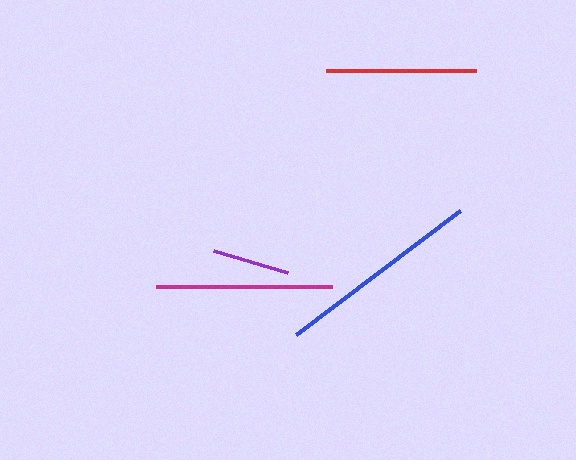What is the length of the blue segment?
The blue segment is approximately 205 pixels long.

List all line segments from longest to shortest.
From longest to shortest: blue, magenta, red, purple.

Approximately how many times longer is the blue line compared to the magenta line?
The blue line is approximately 1.2 times the length of the magenta line.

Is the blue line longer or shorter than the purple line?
The blue line is longer than the purple line.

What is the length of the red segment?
The red segment is approximately 150 pixels long.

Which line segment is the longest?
The blue line is the longest at approximately 205 pixels.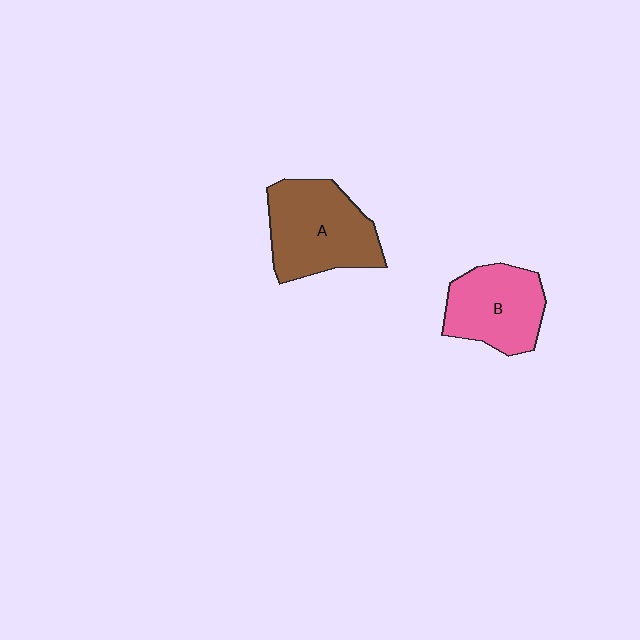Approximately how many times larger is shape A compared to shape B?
Approximately 1.2 times.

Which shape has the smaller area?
Shape B (pink).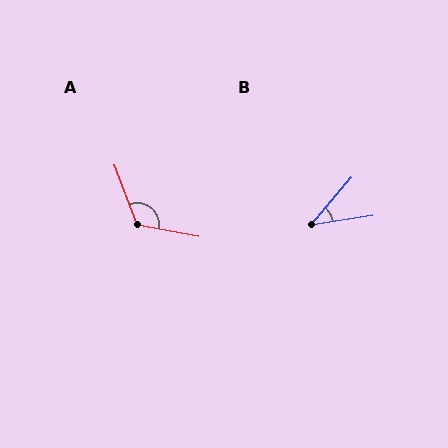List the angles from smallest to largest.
B (41°), A (121°).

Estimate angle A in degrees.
Approximately 121 degrees.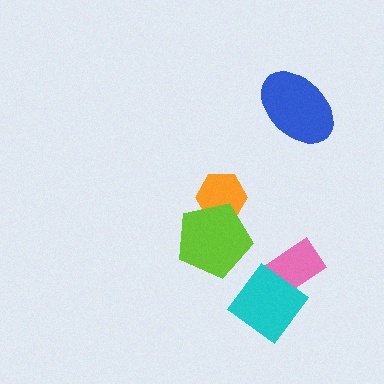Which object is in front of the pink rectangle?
The cyan diamond is in front of the pink rectangle.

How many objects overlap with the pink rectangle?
1 object overlaps with the pink rectangle.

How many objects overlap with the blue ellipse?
0 objects overlap with the blue ellipse.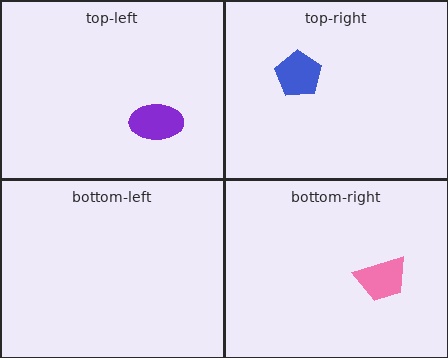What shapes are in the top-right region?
The blue pentagon.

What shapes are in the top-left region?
The purple ellipse.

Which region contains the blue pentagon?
The top-right region.